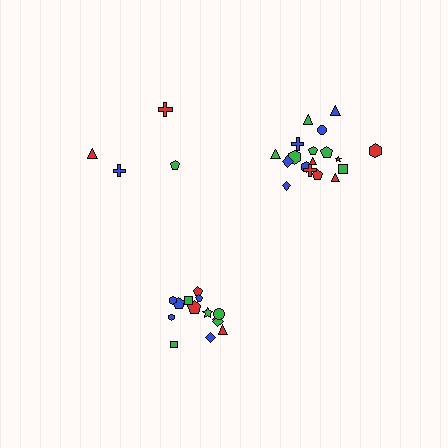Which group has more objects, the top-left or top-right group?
The top-right group.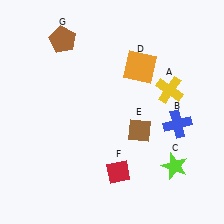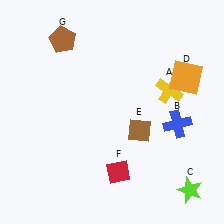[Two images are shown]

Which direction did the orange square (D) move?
The orange square (D) moved right.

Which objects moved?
The objects that moved are: the lime star (C), the orange square (D).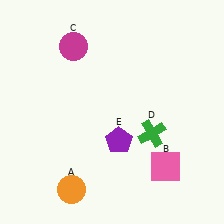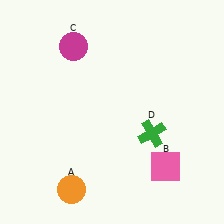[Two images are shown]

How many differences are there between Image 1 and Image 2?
There is 1 difference between the two images.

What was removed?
The purple pentagon (E) was removed in Image 2.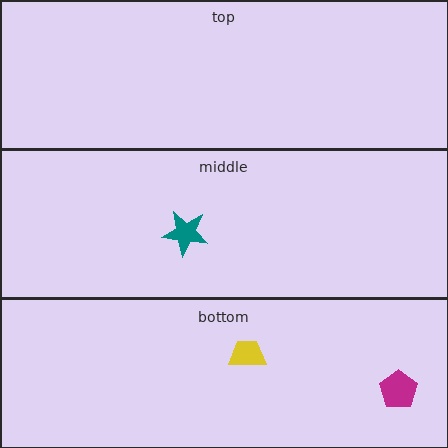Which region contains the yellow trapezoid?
The bottom region.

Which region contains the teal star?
The middle region.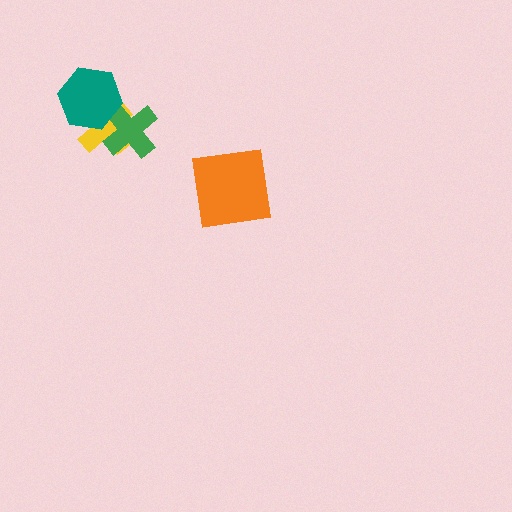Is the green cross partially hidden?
Yes, it is partially covered by another shape.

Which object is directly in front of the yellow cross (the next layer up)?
The green cross is directly in front of the yellow cross.